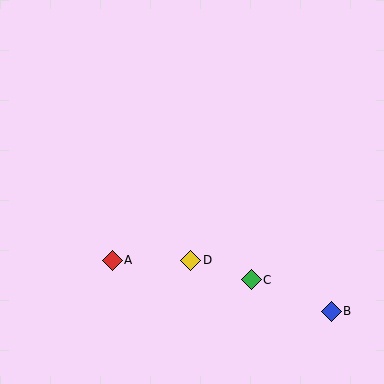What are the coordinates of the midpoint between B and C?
The midpoint between B and C is at (291, 296).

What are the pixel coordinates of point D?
Point D is at (191, 260).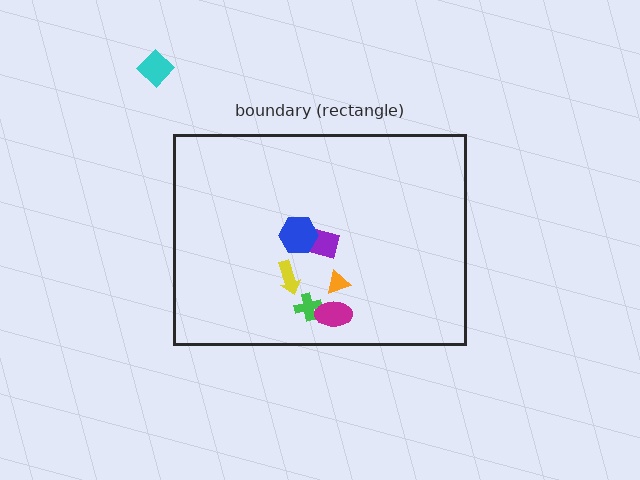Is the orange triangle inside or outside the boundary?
Inside.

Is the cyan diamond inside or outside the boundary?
Outside.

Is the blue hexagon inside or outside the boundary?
Inside.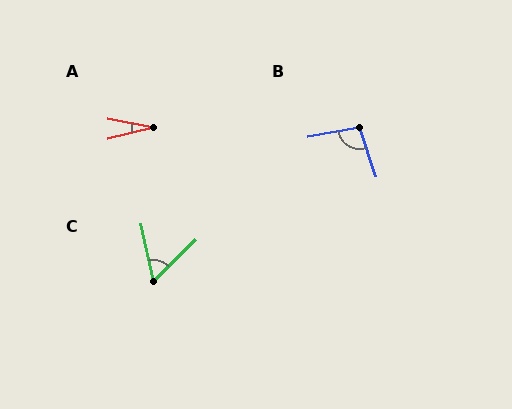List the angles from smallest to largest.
A (24°), C (57°), B (98°).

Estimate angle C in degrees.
Approximately 57 degrees.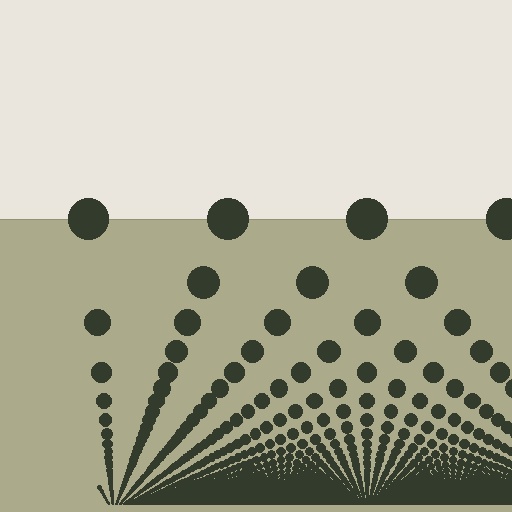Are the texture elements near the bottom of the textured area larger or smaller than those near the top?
Smaller. The gradient is inverted — elements near the bottom are smaller and denser.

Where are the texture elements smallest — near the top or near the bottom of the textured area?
Near the bottom.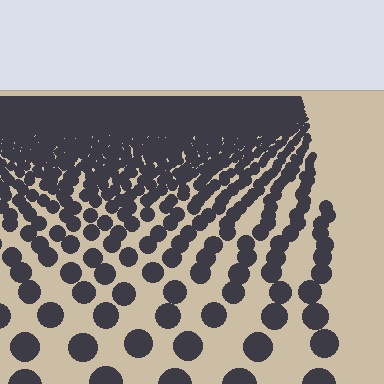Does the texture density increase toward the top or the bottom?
Density increases toward the top.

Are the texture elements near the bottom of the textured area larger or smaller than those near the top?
Larger. Near the bottom, elements are closer to the viewer and appear at a bigger on-screen size.